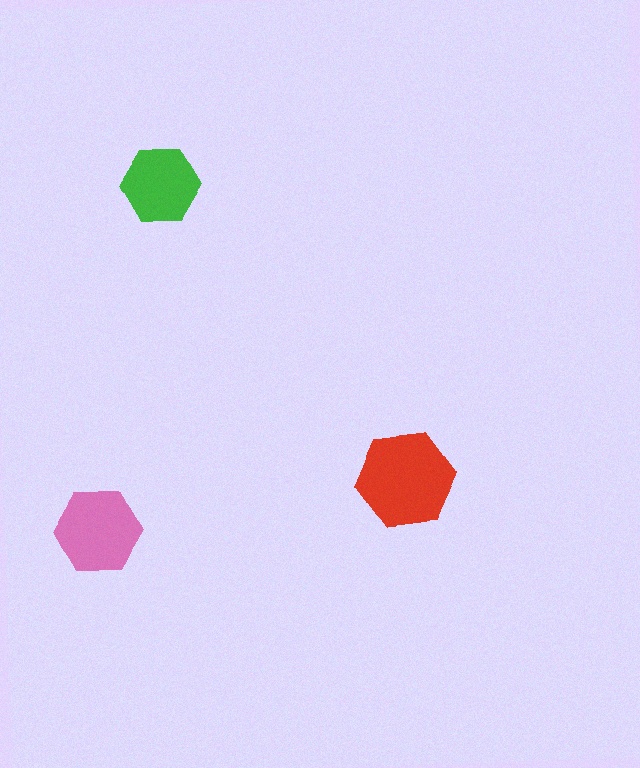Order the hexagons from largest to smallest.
the red one, the pink one, the green one.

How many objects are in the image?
There are 3 objects in the image.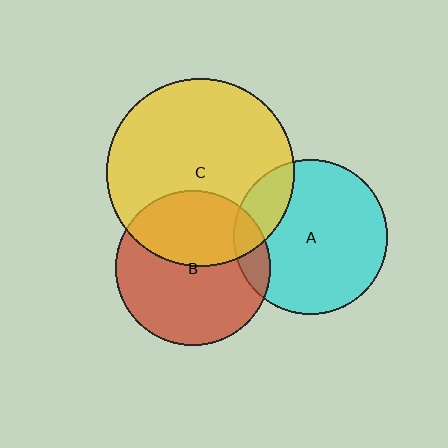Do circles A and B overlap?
Yes.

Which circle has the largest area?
Circle C (yellow).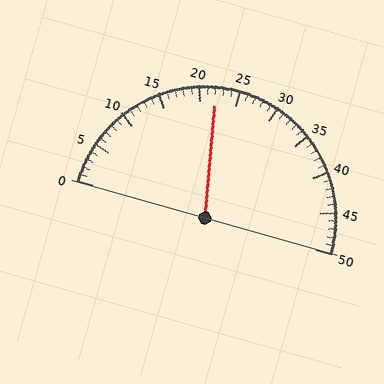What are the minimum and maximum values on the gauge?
The gauge ranges from 0 to 50.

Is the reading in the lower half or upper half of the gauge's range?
The reading is in the lower half of the range (0 to 50).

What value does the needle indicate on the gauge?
The needle indicates approximately 22.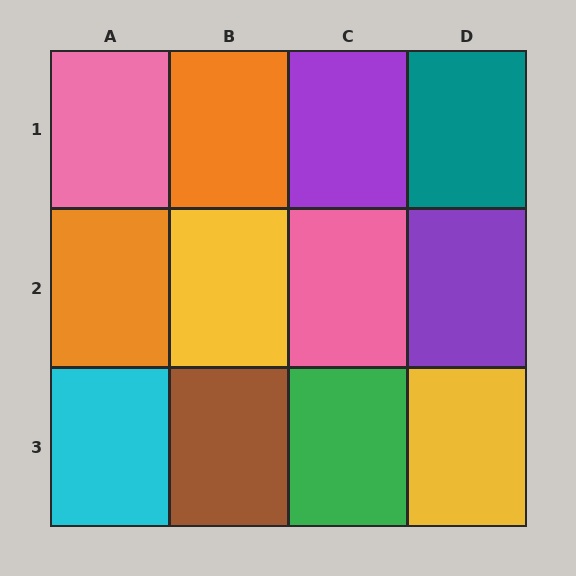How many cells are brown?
1 cell is brown.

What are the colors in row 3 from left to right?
Cyan, brown, green, yellow.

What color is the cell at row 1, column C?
Purple.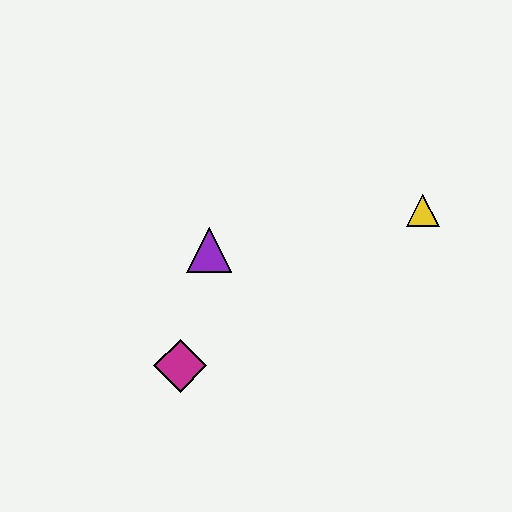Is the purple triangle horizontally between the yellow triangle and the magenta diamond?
Yes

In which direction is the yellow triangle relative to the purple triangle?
The yellow triangle is to the right of the purple triangle.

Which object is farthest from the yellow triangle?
The magenta diamond is farthest from the yellow triangle.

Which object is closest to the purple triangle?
The magenta diamond is closest to the purple triangle.